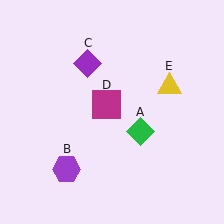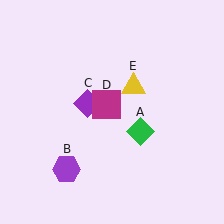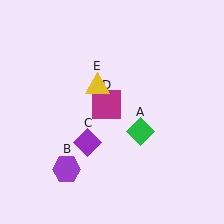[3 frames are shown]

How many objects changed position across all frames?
2 objects changed position: purple diamond (object C), yellow triangle (object E).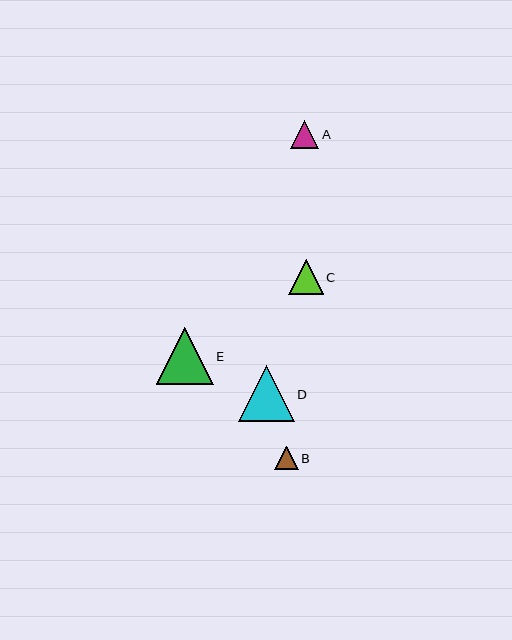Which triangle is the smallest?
Triangle B is the smallest with a size of approximately 23 pixels.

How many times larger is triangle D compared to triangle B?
Triangle D is approximately 2.4 times the size of triangle B.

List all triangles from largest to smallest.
From largest to smallest: E, D, C, A, B.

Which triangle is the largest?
Triangle E is the largest with a size of approximately 56 pixels.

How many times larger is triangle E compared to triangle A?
Triangle E is approximately 2.0 times the size of triangle A.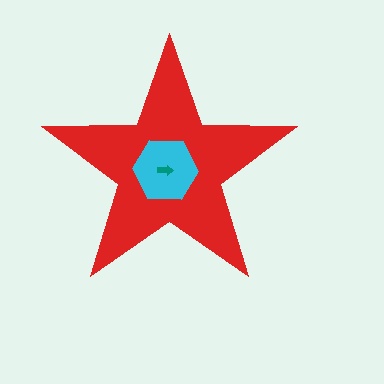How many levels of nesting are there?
3.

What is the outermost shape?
The red star.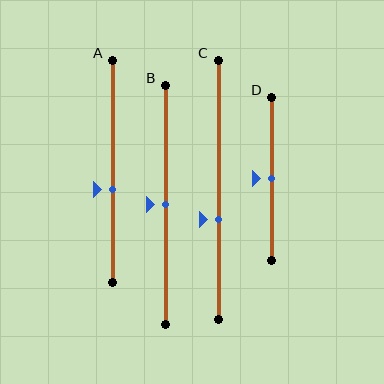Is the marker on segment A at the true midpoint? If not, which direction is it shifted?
No, the marker on segment A is shifted downward by about 8% of the segment length.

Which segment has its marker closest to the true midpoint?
Segment B has its marker closest to the true midpoint.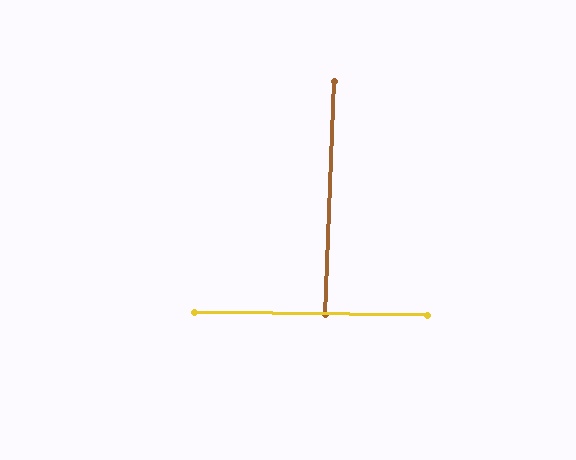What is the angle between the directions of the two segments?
Approximately 88 degrees.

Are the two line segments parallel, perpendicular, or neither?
Perpendicular — they meet at approximately 88°.